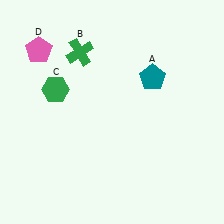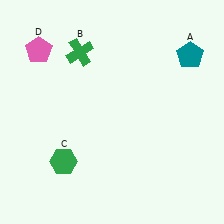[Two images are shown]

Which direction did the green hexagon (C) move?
The green hexagon (C) moved down.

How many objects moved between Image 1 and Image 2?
2 objects moved between the two images.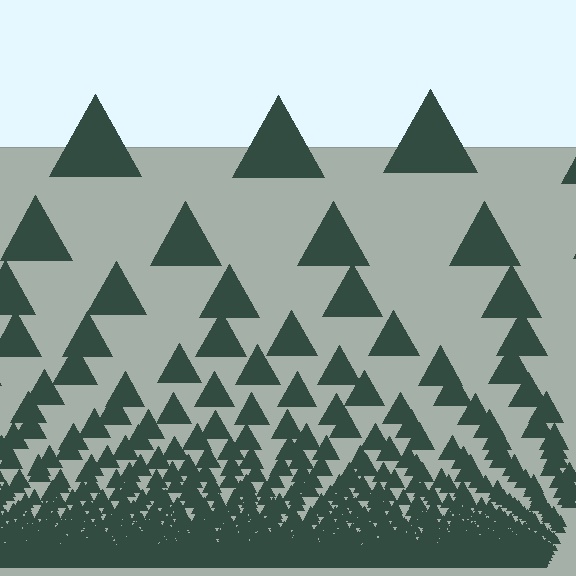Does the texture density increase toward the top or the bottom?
Density increases toward the bottom.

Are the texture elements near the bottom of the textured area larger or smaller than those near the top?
Smaller. The gradient is inverted — elements near the bottom are smaller and denser.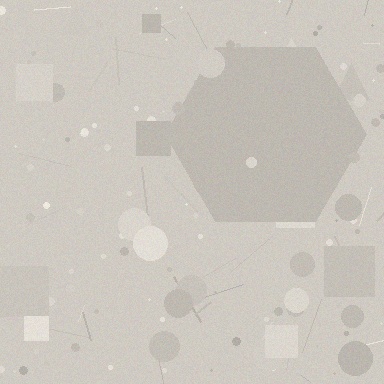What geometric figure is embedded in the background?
A hexagon is embedded in the background.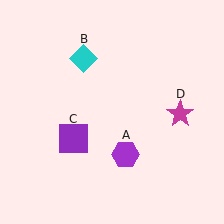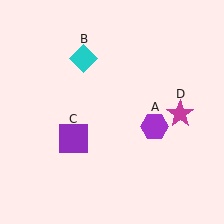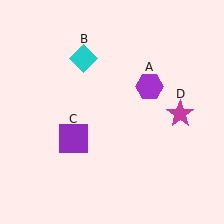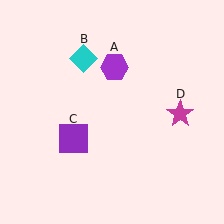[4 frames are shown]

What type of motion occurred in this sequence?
The purple hexagon (object A) rotated counterclockwise around the center of the scene.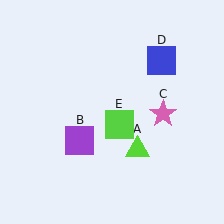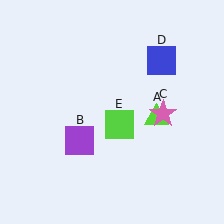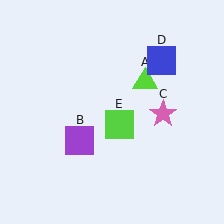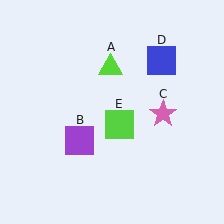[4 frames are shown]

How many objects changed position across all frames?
1 object changed position: lime triangle (object A).